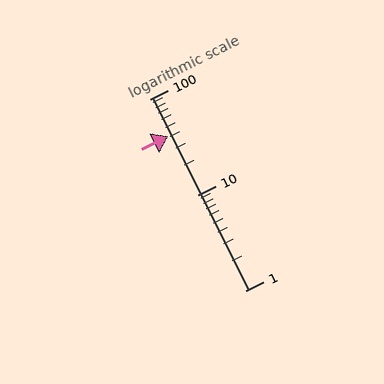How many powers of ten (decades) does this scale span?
The scale spans 2 decades, from 1 to 100.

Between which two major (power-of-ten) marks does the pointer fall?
The pointer is between 10 and 100.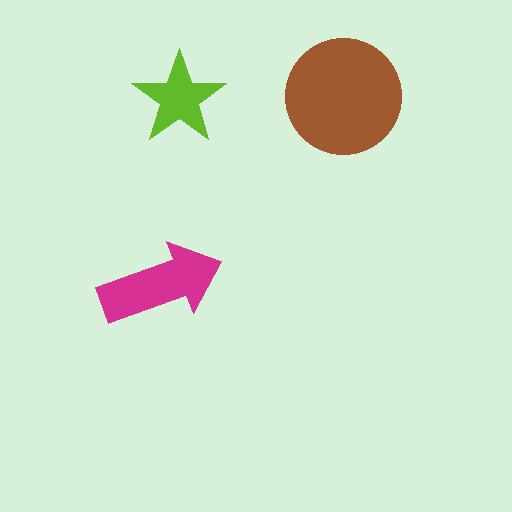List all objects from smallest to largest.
The lime star, the magenta arrow, the brown circle.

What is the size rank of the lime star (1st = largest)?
3rd.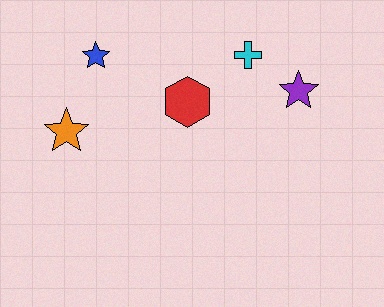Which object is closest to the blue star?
The orange star is closest to the blue star.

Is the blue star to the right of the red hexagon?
No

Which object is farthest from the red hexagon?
The orange star is farthest from the red hexagon.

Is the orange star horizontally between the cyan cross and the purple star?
No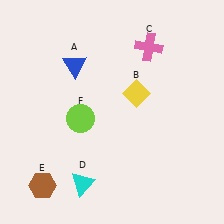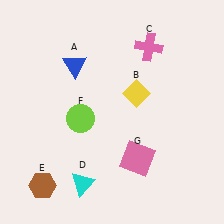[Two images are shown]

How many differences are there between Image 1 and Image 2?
There is 1 difference between the two images.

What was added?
A pink square (G) was added in Image 2.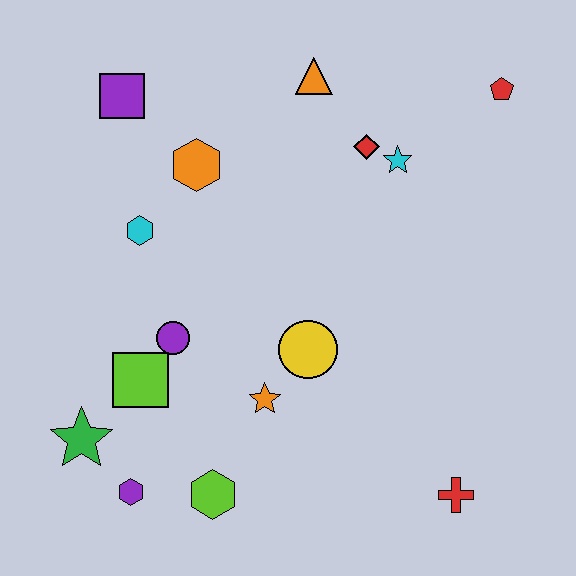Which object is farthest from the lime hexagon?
The red pentagon is farthest from the lime hexagon.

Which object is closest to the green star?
The purple hexagon is closest to the green star.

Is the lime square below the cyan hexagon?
Yes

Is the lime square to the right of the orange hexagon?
No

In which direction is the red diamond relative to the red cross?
The red diamond is above the red cross.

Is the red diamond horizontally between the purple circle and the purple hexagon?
No